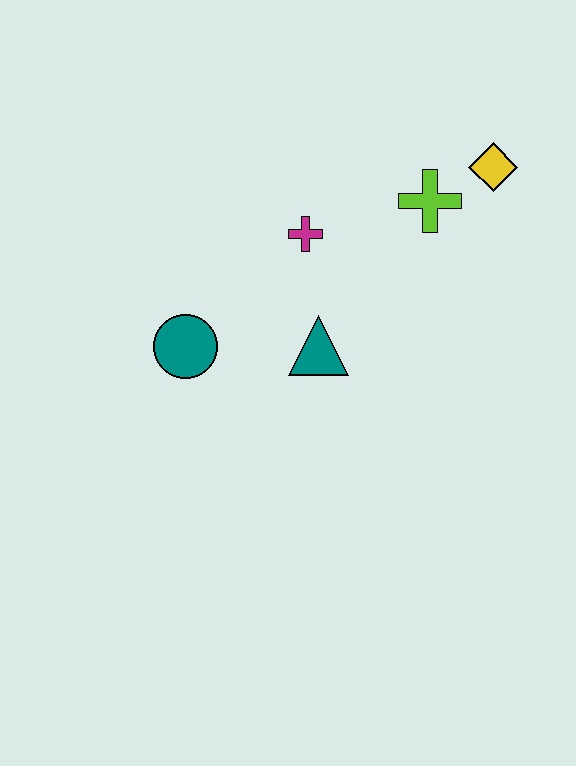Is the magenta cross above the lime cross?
No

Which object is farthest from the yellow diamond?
The teal circle is farthest from the yellow diamond.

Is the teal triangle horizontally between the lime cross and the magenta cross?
Yes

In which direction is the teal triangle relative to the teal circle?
The teal triangle is to the right of the teal circle.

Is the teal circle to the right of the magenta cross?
No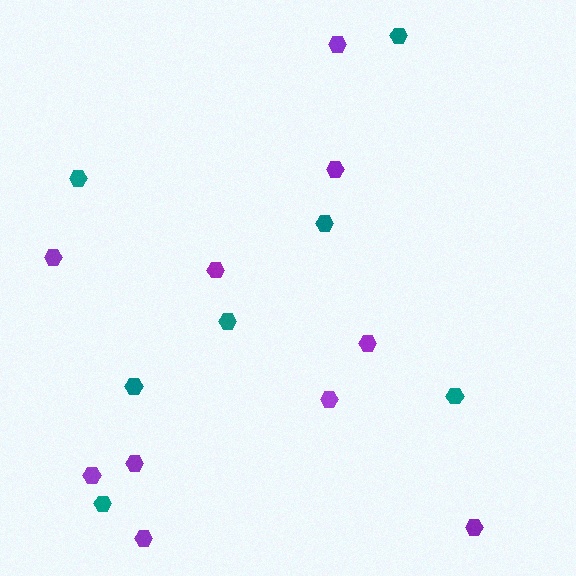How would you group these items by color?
There are 2 groups: one group of teal hexagons (7) and one group of purple hexagons (10).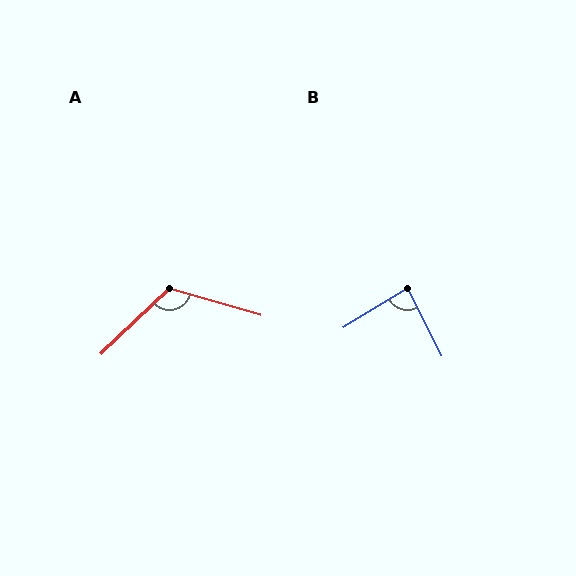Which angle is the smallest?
B, at approximately 85 degrees.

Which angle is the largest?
A, at approximately 120 degrees.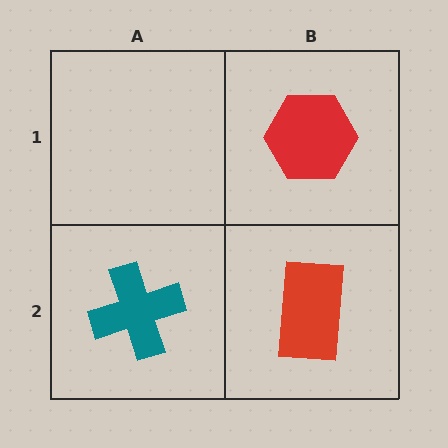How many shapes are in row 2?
2 shapes.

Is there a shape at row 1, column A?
No, that cell is empty.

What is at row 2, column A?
A teal cross.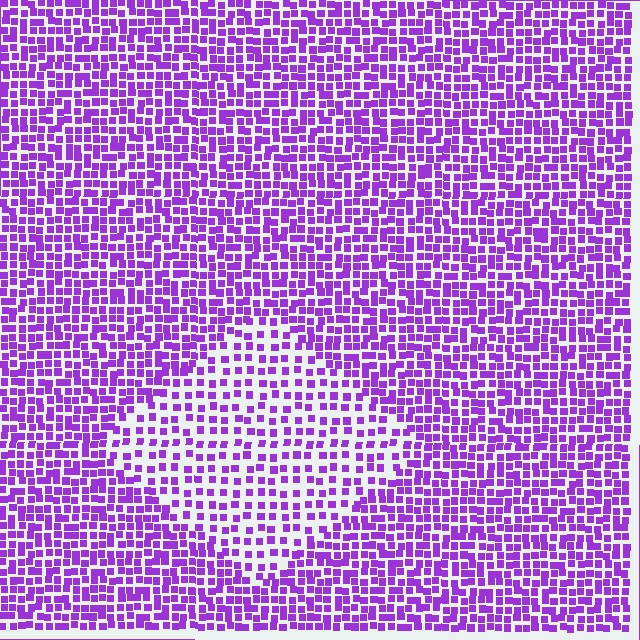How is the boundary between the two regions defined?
The boundary is defined by a change in element density (approximately 1.8x ratio). All elements are the same color, size, and shape.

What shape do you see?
I see a diamond.